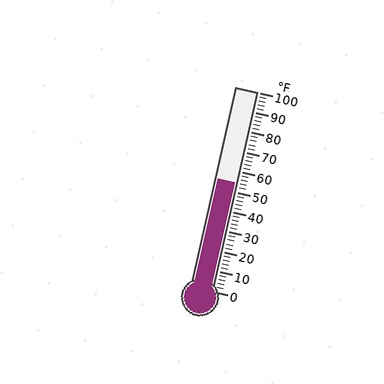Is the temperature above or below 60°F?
The temperature is below 60°F.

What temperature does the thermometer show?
The thermometer shows approximately 54°F.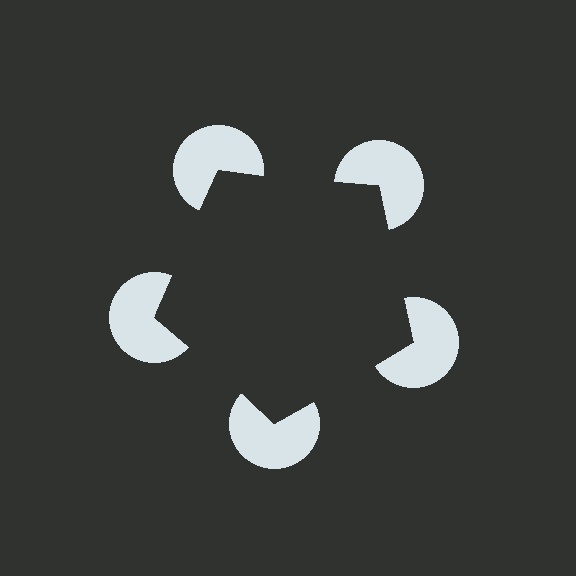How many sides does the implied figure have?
5 sides.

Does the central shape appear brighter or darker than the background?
It typically appears slightly darker than the background, even though no actual brightness change is drawn.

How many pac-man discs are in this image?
There are 5 — one at each vertex of the illusory pentagon.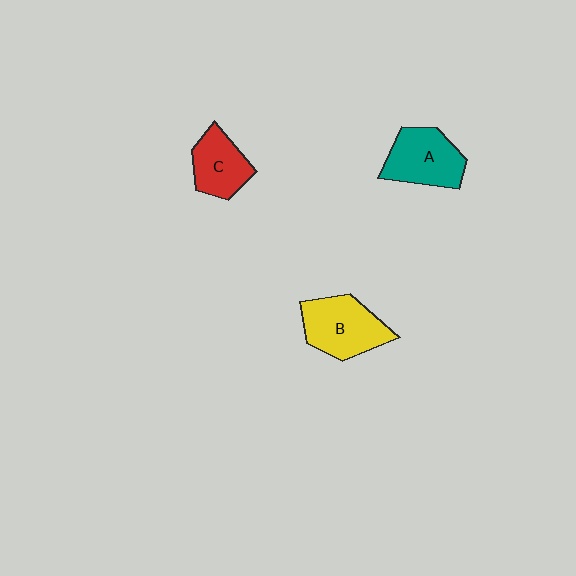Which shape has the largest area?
Shape B (yellow).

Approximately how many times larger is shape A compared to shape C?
Approximately 1.3 times.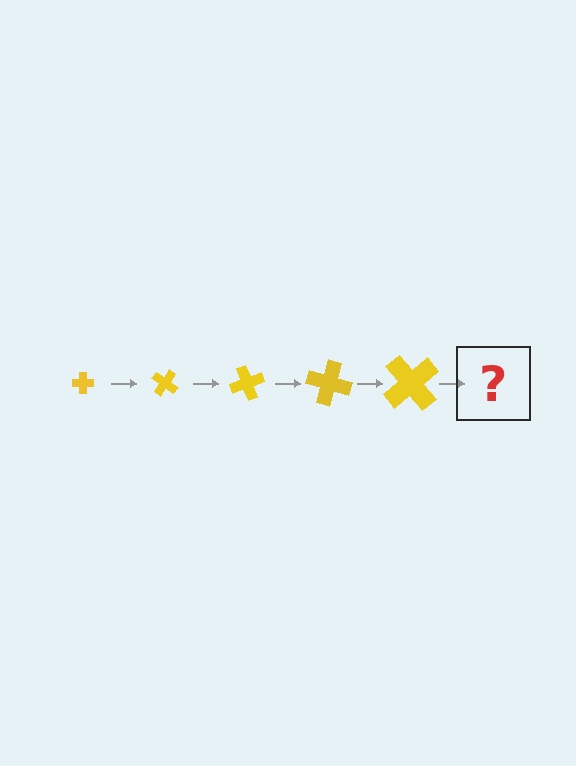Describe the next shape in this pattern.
It should be a cross, larger than the previous one and rotated 175 degrees from the start.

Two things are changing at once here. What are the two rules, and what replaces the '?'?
The two rules are that the cross grows larger each step and it rotates 35 degrees each step. The '?' should be a cross, larger than the previous one and rotated 175 degrees from the start.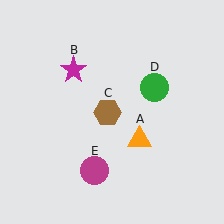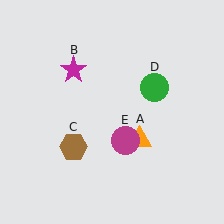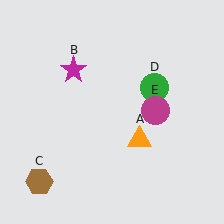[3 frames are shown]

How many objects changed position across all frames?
2 objects changed position: brown hexagon (object C), magenta circle (object E).